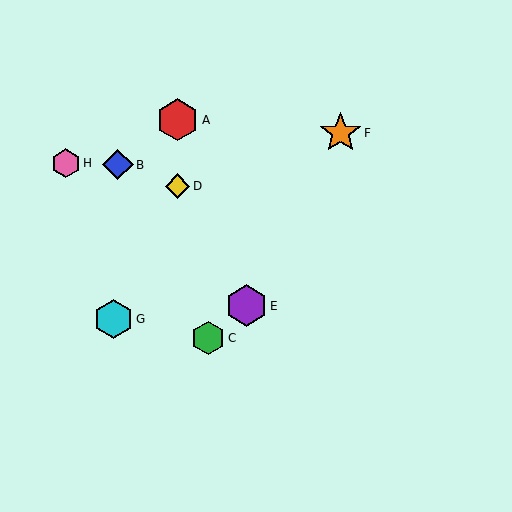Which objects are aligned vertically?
Objects A, D are aligned vertically.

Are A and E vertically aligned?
No, A is at x≈178 and E is at x≈247.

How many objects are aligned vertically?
2 objects (A, D) are aligned vertically.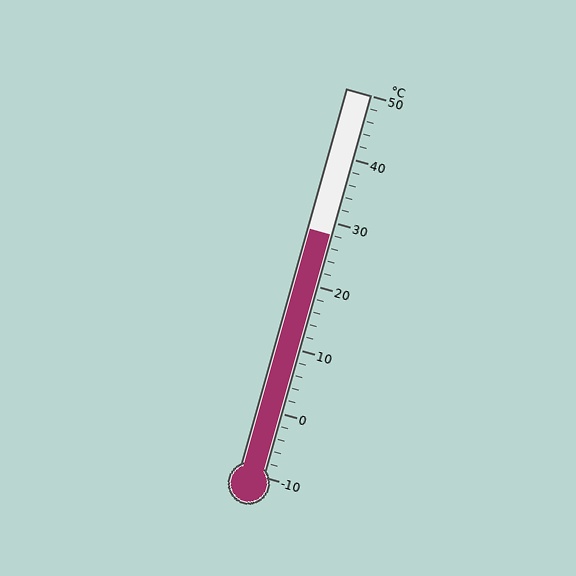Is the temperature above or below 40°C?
The temperature is below 40°C.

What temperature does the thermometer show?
The thermometer shows approximately 28°C.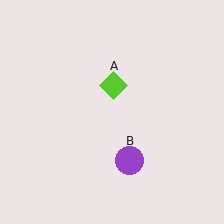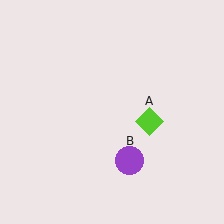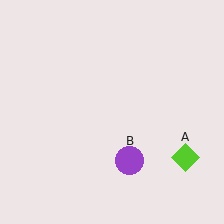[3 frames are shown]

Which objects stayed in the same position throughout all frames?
Purple circle (object B) remained stationary.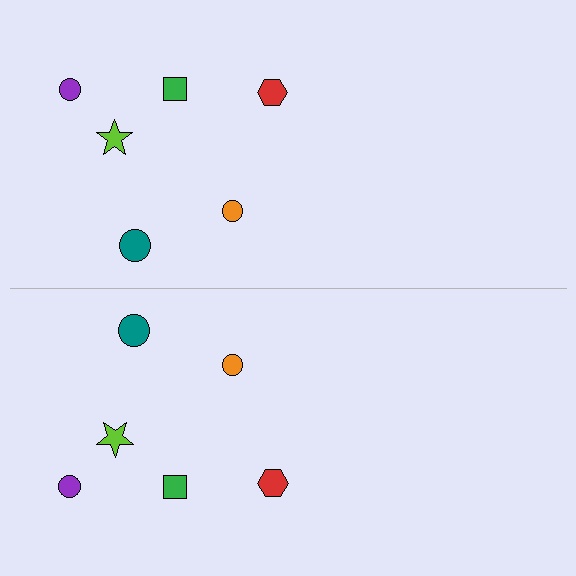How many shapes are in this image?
There are 12 shapes in this image.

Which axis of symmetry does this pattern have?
The pattern has a horizontal axis of symmetry running through the center of the image.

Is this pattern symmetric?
Yes, this pattern has bilateral (reflection) symmetry.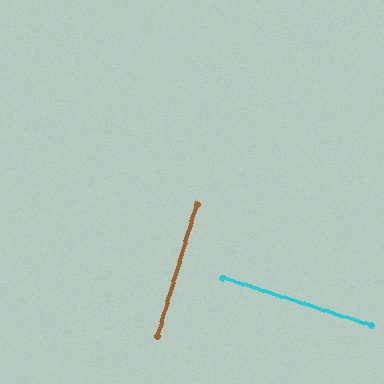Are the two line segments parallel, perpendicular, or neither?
Perpendicular — they meet at approximately 89°.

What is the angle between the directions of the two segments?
Approximately 89 degrees.